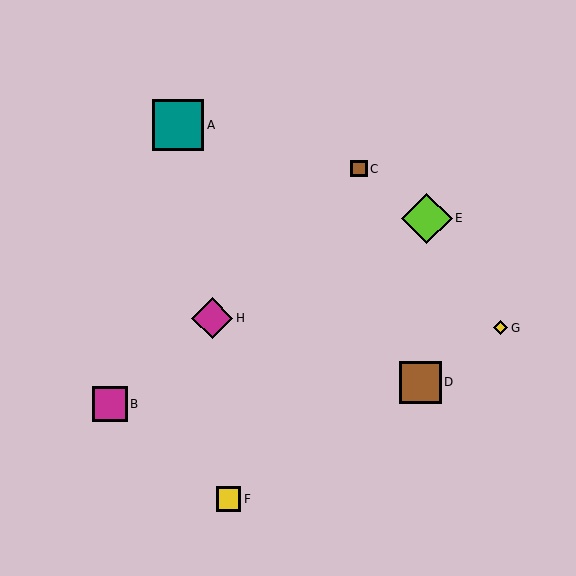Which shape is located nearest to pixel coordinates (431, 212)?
The lime diamond (labeled E) at (427, 218) is nearest to that location.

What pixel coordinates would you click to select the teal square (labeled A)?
Click at (178, 125) to select the teal square A.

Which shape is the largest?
The teal square (labeled A) is the largest.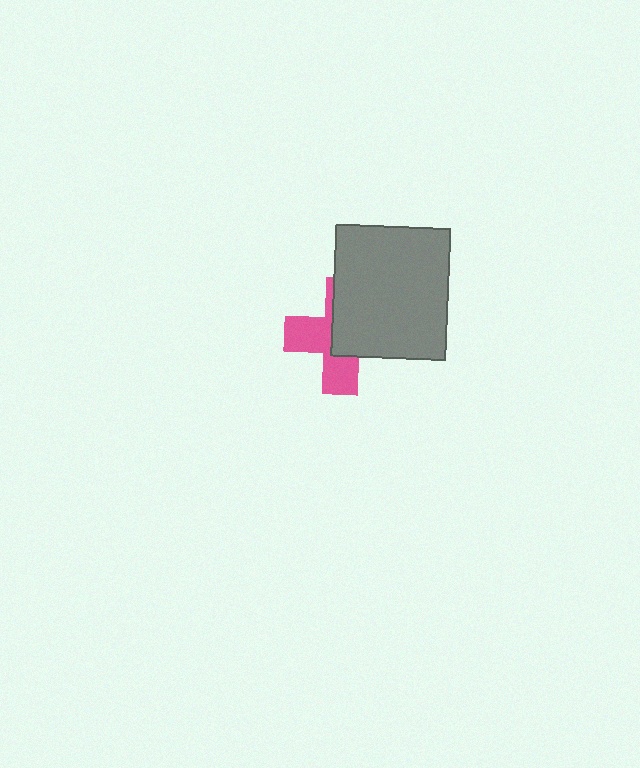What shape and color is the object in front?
The object in front is a gray rectangle.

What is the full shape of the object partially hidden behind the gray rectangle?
The partially hidden object is a pink cross.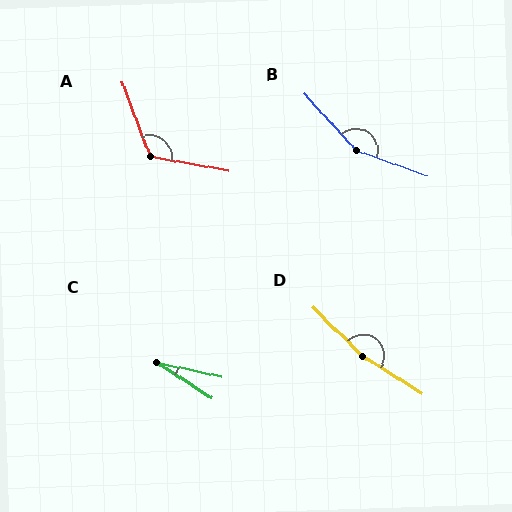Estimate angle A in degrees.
Approximately 121 degrees.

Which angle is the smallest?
C, at approximately 20 degrees.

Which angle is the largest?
D, at approximately 168 degrees.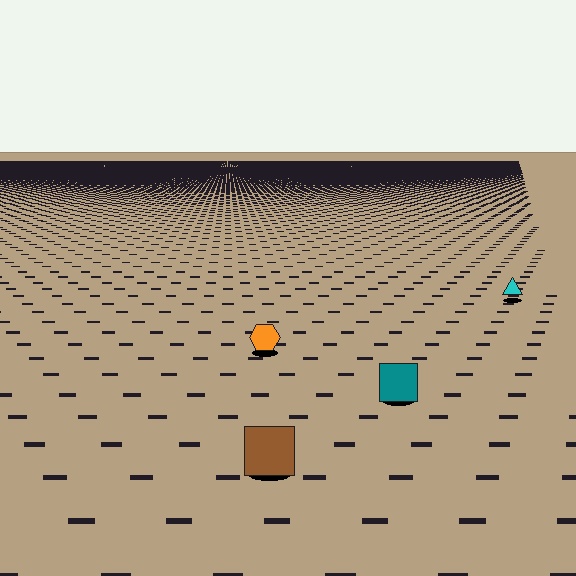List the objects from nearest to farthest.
From nearest to farthest: the brown square, the teal square, the orange hexagon, the cyan triangle.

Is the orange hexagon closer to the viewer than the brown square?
No. The brown square is closer — you can tell from the texture gradient: the ground texture is coarser near it.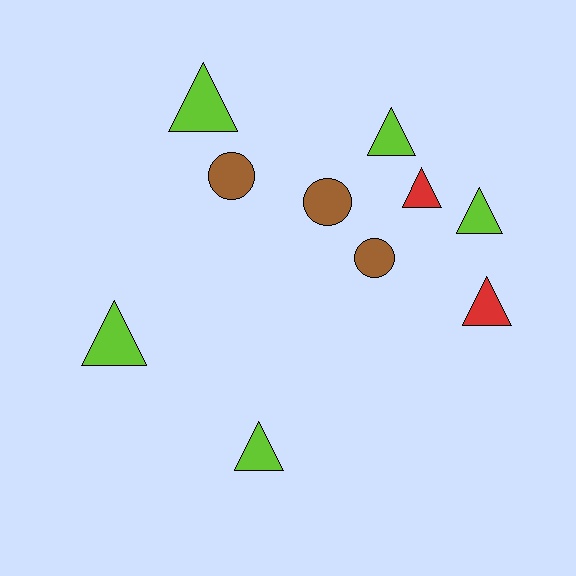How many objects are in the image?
There are 10 objects.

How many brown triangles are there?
There are no brown triangles.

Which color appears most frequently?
Lime, with 5 objects.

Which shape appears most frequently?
Triangle, with 7 objects.